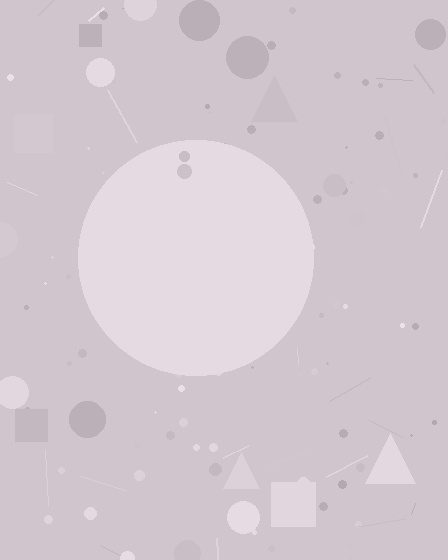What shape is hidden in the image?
A circle is hidden in the image.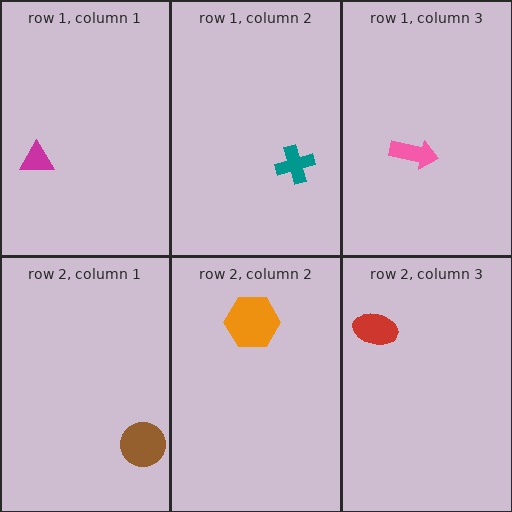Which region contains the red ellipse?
The row 2, column 3 region.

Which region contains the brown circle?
The row 2, column 1 region.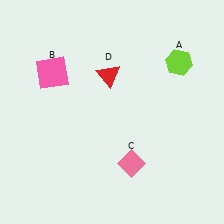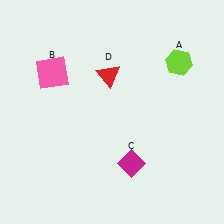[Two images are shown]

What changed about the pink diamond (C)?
In Image 1, C is pink. In Image 2, it changed to magenta.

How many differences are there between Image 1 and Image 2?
There is 1 difference between the two images.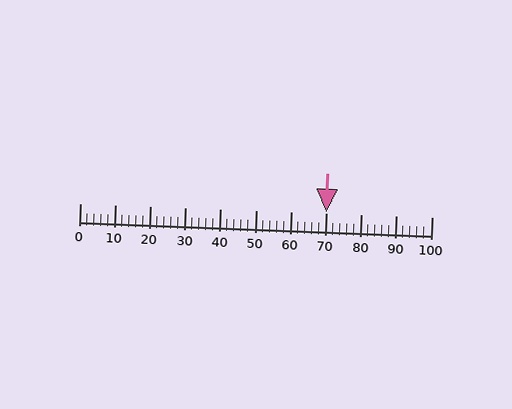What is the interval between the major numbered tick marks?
The major tick marks are spaced 10 units apart.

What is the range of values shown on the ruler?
The ruler shows values from 0 to 100.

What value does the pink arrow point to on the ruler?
The pink arrow points to approximately 70.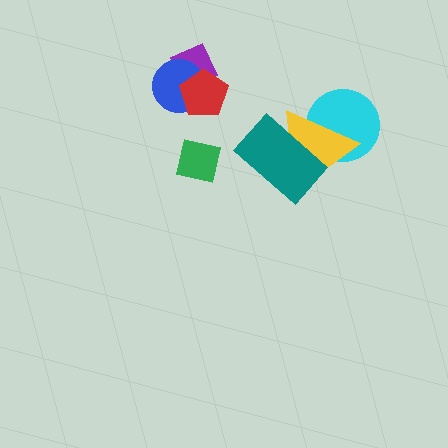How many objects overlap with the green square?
0 objects overlap with the green square.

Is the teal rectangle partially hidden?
No, no other shape covers it.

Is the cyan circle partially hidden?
Yes, it is partially covered by another shape.